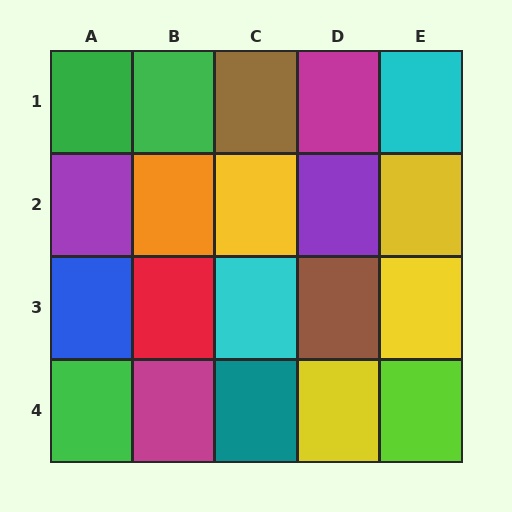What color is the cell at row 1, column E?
Cyan.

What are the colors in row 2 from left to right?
Purple, orange, yellow, purple, yellow.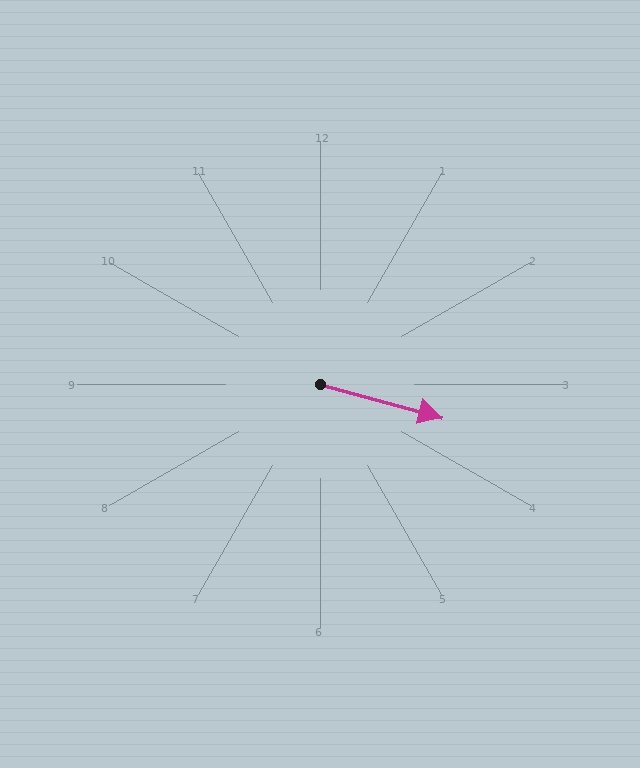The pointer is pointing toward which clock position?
Roughly 4 o'clock.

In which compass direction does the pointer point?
East.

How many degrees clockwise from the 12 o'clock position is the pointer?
Approximately 105 degrees.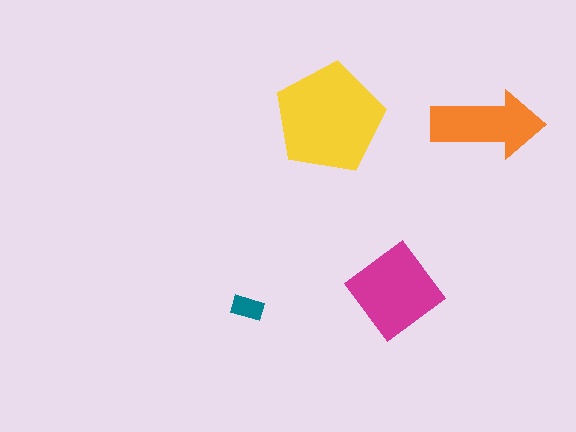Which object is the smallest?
The teal rectangle.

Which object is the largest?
The yellow pentagon.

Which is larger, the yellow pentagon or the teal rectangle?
The yellow pentagon.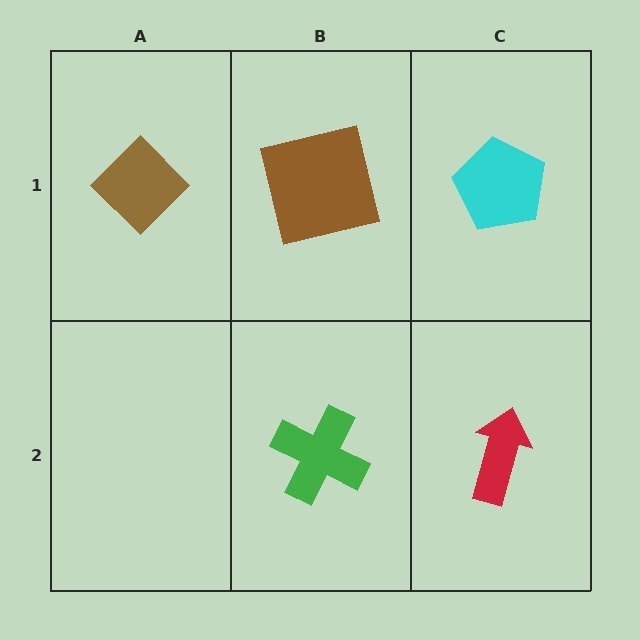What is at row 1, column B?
A brown square.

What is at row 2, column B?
A green cross.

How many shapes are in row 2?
2 shapes.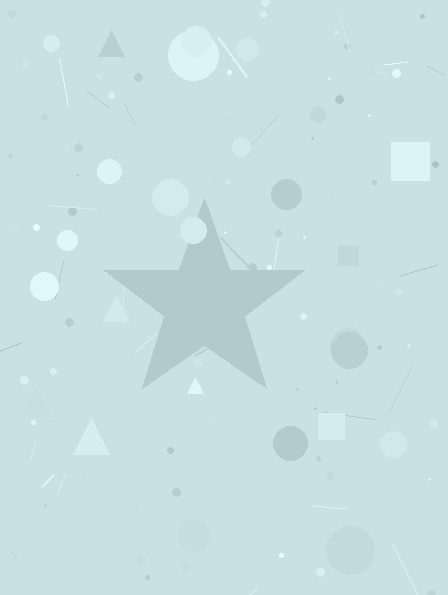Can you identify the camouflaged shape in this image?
The camouflaged shape is a star.